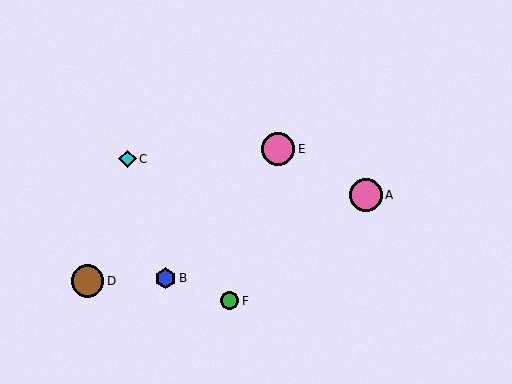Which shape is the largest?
The pink circle (labeled E) is the largest.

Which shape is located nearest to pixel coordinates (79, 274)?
The brown circle (labeled D) at (88, 281) is nearest to that location.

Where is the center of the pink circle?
The center of the pink circle is at (278, 149).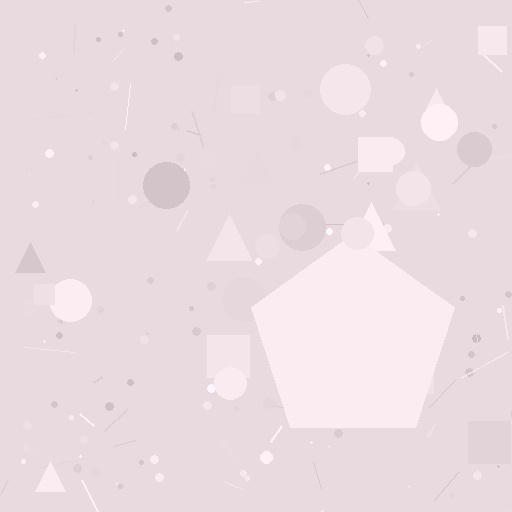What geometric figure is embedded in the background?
A pentagon is embedded in the background.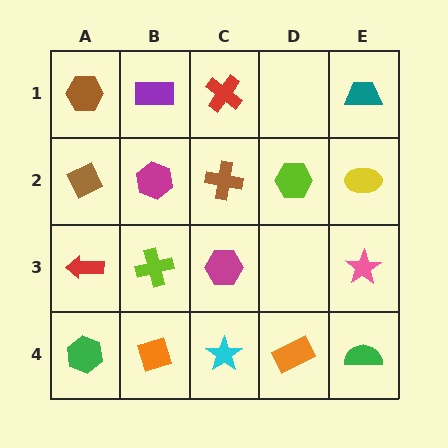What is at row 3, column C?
A magenta hexagon.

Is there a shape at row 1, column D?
No, that cell is empty.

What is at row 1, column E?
A teal trapezoid.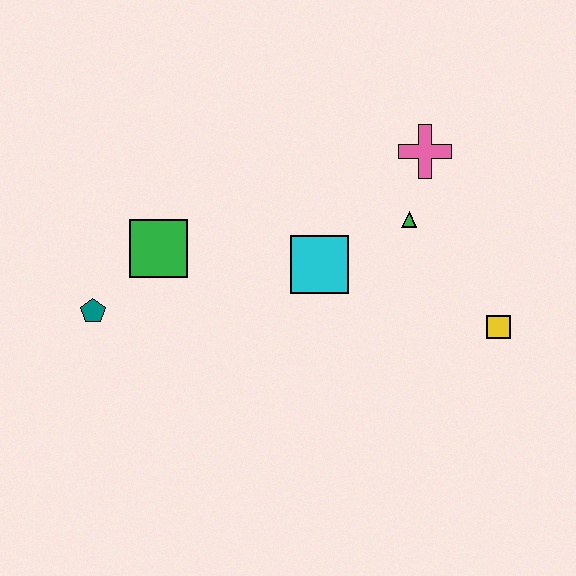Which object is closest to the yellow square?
The green triangle is closest to the yellow square.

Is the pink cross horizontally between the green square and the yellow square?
Yes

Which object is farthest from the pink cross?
The teal pentagon is farthest from the pink cross.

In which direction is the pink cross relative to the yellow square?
The pink cross is above the yellow square.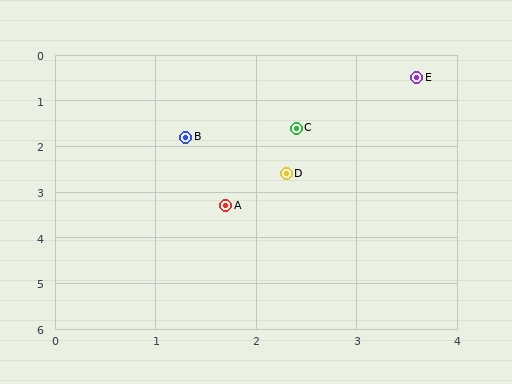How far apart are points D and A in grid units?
Points D and A are about 0.9 grid units apart.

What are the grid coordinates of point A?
Point A is at approximately (1.7, 3.3).